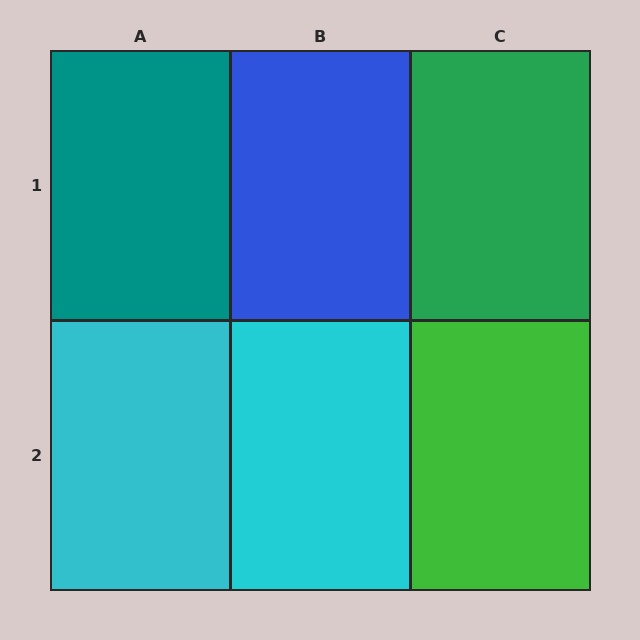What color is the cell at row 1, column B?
Blue.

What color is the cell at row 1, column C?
Green.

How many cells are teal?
1 cell is teal.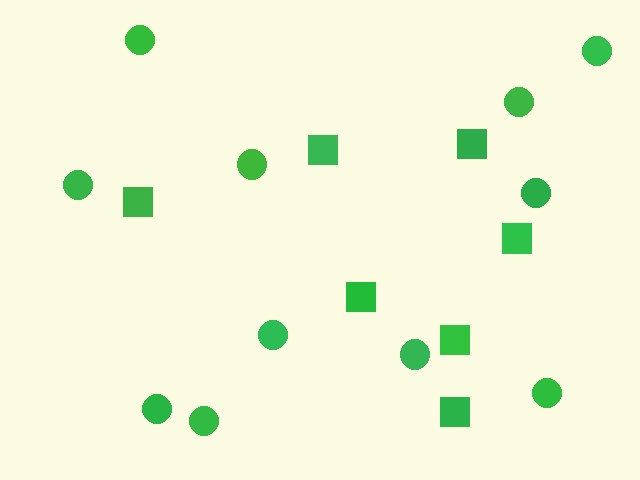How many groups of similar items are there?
There are 2 groups: one group of squares (7) and one group of circles (11).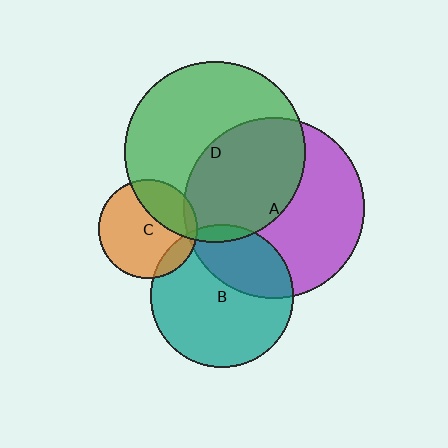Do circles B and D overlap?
Yes.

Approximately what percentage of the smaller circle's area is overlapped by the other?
Approximately 5%.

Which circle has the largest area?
Circle D (green).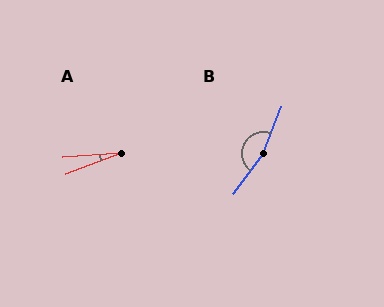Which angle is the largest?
B, at approximately 165 degrees.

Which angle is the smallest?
A, at approximately 17 degrees.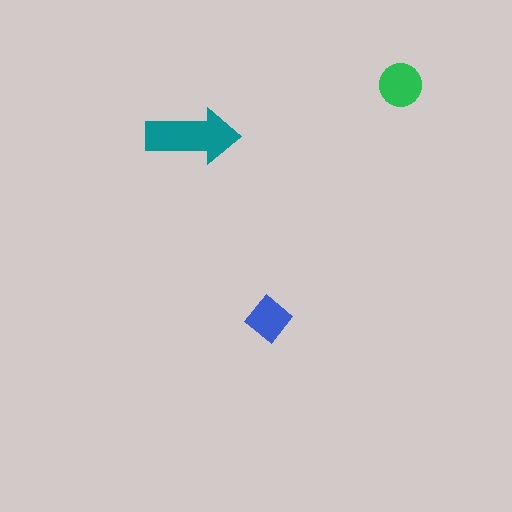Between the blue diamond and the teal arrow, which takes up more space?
The teal arrow.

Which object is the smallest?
The blue diamond.